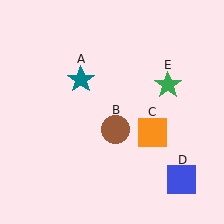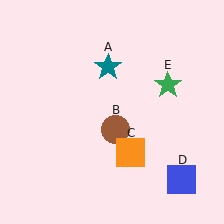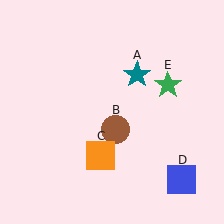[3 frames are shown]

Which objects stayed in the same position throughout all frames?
Brown circle (object B) and blue square (object D) and green star (object E) remained stationary.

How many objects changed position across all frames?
2 objects changed position: teal star (object A), orange square (object C).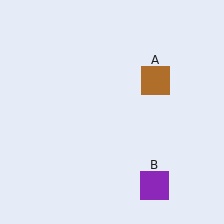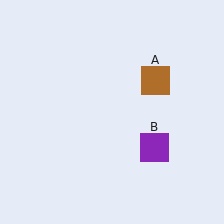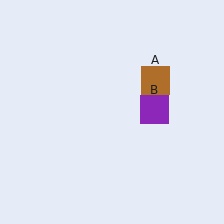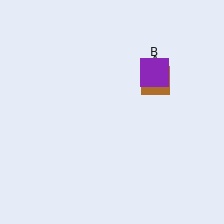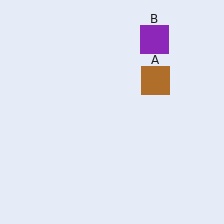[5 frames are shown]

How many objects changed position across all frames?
1 object changed position: purple square (object B).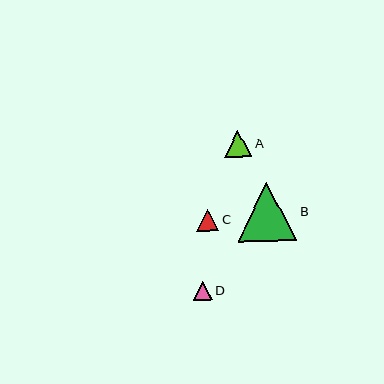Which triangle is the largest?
Triangle B is the largest with a size of approximately 59 pixels.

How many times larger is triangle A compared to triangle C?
Triangle A is approximately 1.2 times the size of triangle C.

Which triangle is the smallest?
Triangle D is the smallest with a size of approximately 19 pixels.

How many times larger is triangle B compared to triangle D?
Triangle B is approximately 3.1 times the size of triangle D.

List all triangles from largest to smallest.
From largest to smallest: B, A, C, D.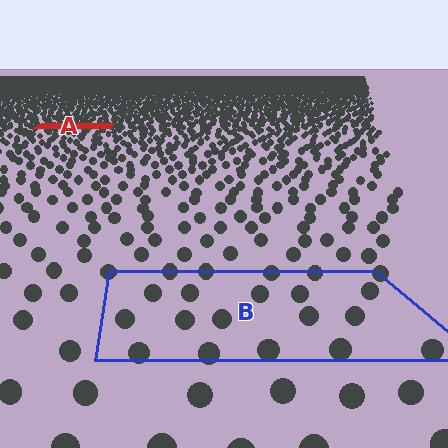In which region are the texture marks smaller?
The texture marks are smaller in region A, because it is farther away.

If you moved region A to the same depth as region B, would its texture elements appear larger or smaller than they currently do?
They would appear larger. At a closer depth, the same texture elements are projected at a bigger on-screen size.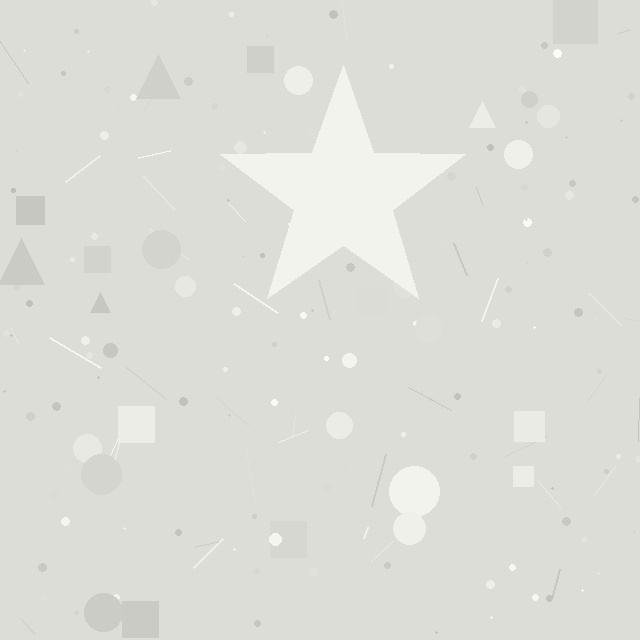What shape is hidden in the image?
A star is hidden in the image.